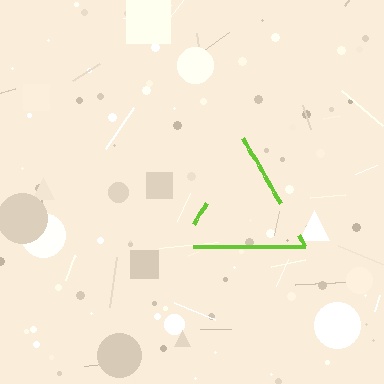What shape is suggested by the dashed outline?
The dashed outline suggests a triangle.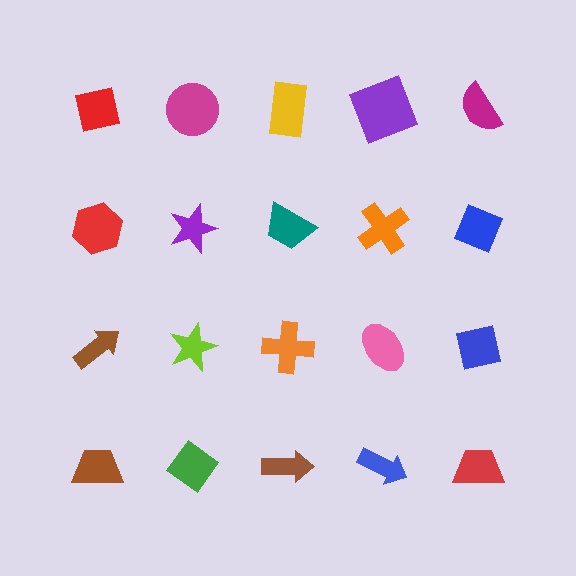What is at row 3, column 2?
A lime star.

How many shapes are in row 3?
5 shapes.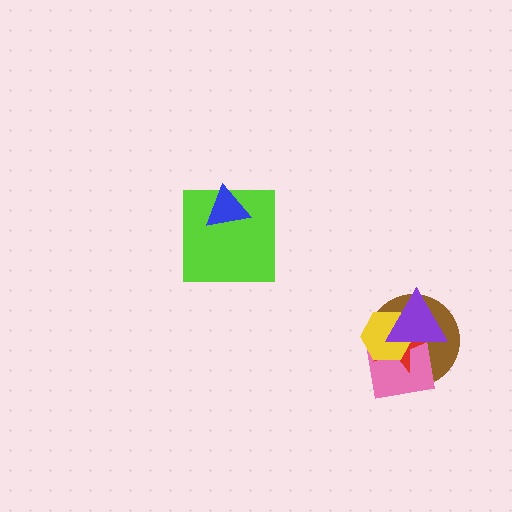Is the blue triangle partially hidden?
No, no other shape covers it.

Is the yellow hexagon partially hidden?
Yes, it is partially covered by another shape.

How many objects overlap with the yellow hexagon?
4 objects overlap with the yellow hexagon.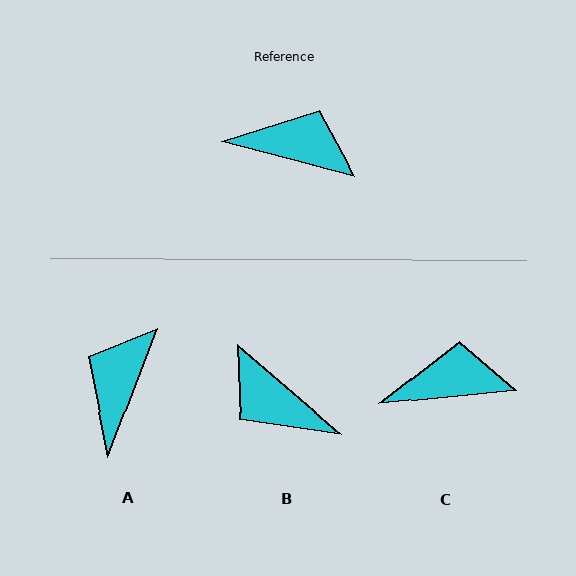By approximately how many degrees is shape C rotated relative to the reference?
Approximately 21 degrees counter-clockwise.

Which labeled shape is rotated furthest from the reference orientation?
B, about 154 degrees away.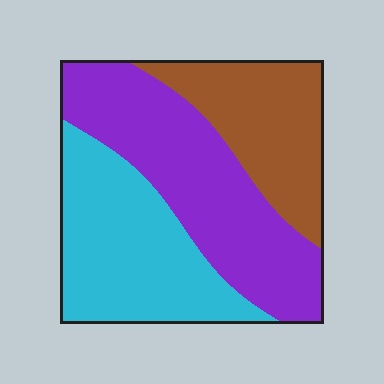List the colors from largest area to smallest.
From largest to smallest: purple, cyan, brown.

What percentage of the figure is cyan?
Cyan covers around 35% of the figure.